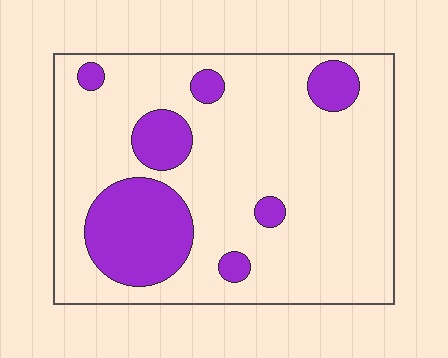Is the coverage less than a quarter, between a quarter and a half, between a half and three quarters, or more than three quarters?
Less than a quarter.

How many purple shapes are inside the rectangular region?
7.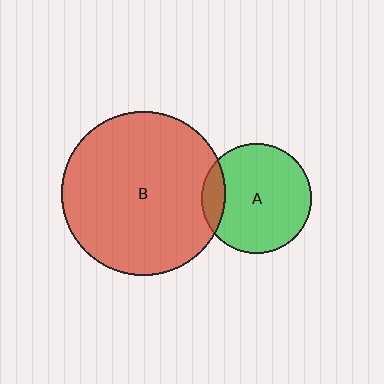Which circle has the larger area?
Circle B (red).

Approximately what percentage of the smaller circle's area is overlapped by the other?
Approximately 15%.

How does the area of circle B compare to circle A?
Approximately 2.2 times.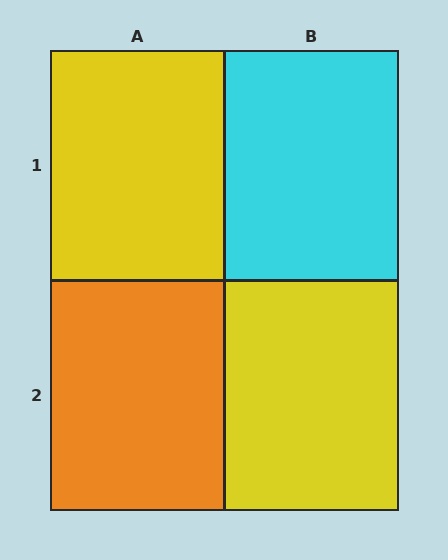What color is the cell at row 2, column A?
Orange.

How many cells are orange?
1 cell is orange.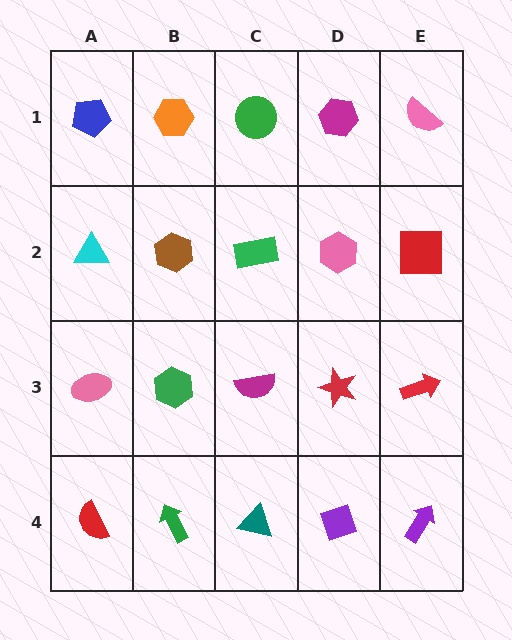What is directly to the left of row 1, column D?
A green circle.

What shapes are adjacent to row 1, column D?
A pink hexagon (row 2, column D), a green circle (row 1, column C), a pink semicircle (row 1, column E).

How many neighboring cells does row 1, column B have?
3.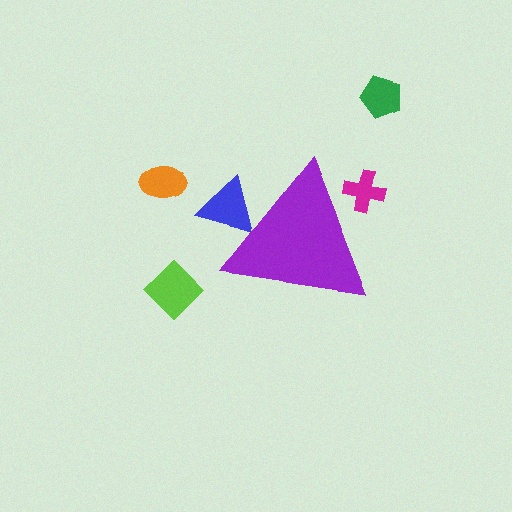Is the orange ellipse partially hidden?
No, the orange ellipse is fully visible.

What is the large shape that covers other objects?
A purple triangle.